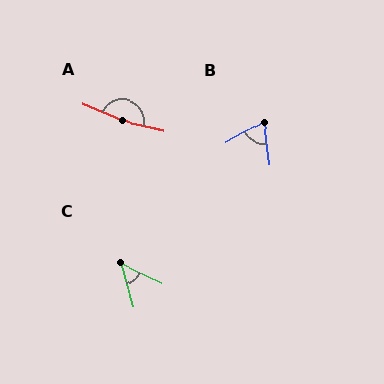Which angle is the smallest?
C, at approximately 49 degrees.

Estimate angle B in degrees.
Approximately 67 degrees.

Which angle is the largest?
A, at approximately 169 degrees.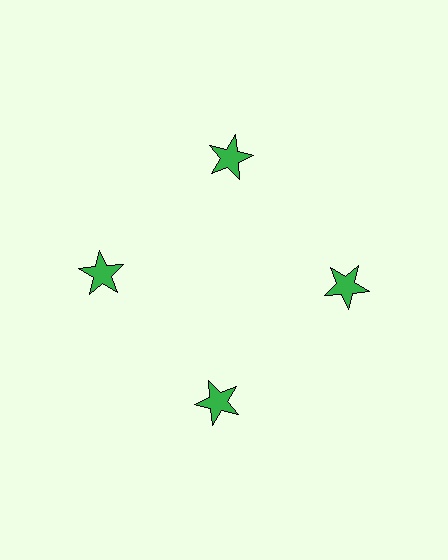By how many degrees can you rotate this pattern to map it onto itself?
The pattern maps onto itself every 90 degrees of rotation.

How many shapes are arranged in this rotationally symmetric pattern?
There are 4 shapes, arranged in 4 groups of 1.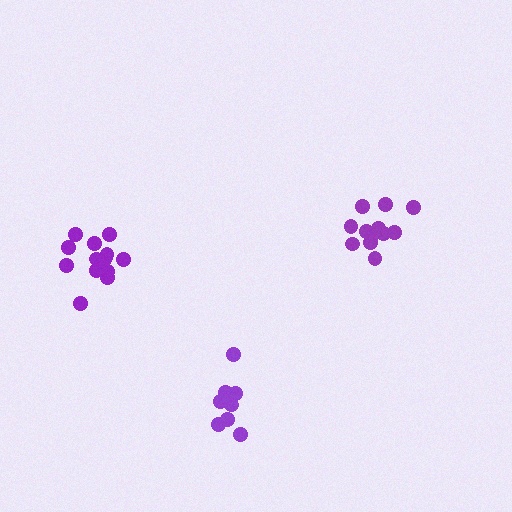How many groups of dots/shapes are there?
There are 3 groups.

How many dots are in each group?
Group 1: 12 dots, Group 2: 14 dots, Group 3: 9 dots (35 total).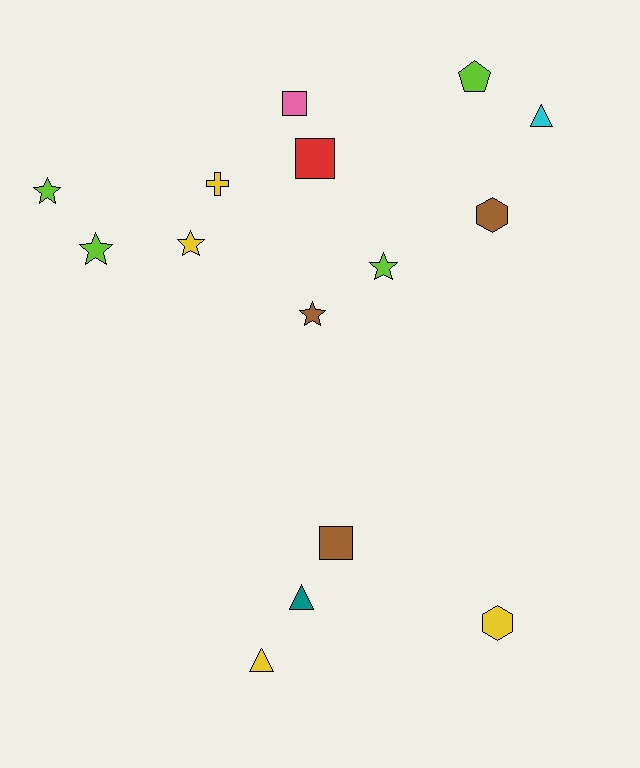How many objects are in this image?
There are 15 objects.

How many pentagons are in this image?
There is 1 pentagon.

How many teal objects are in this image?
There is 1 teal object.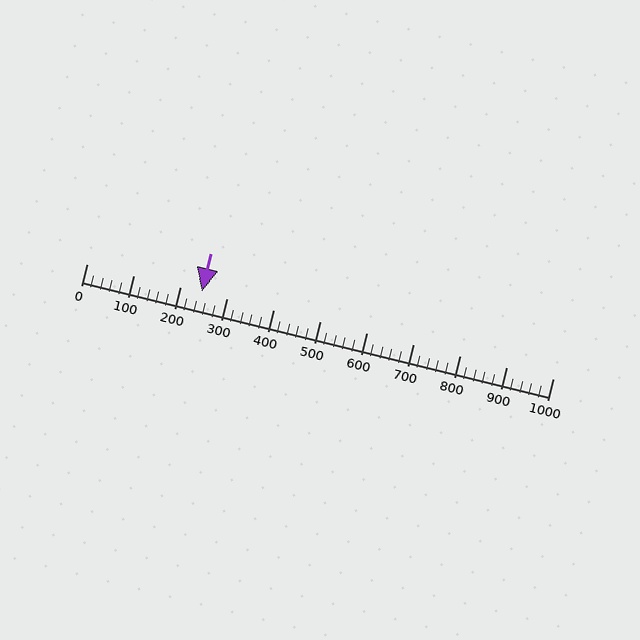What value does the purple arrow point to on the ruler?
The purple arrow points to approximately 247.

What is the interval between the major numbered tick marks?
The major tick marks are spaced 100 units apart.